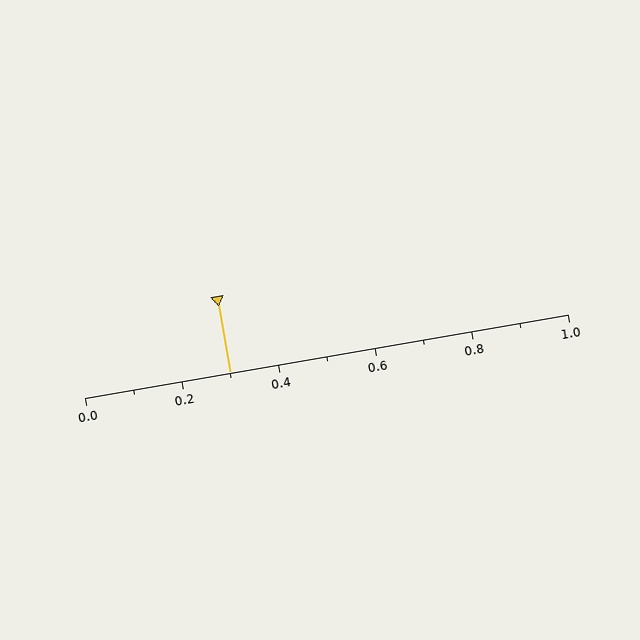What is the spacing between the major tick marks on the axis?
The major ticks are spaced 0.2 apart.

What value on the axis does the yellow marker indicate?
The marker indicates approximately 0.3.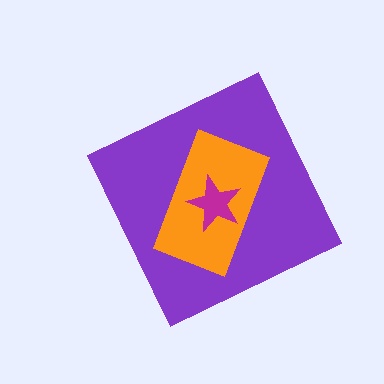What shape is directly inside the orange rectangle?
The magenta star.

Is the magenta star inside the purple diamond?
Yes.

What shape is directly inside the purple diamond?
The orange rectangle.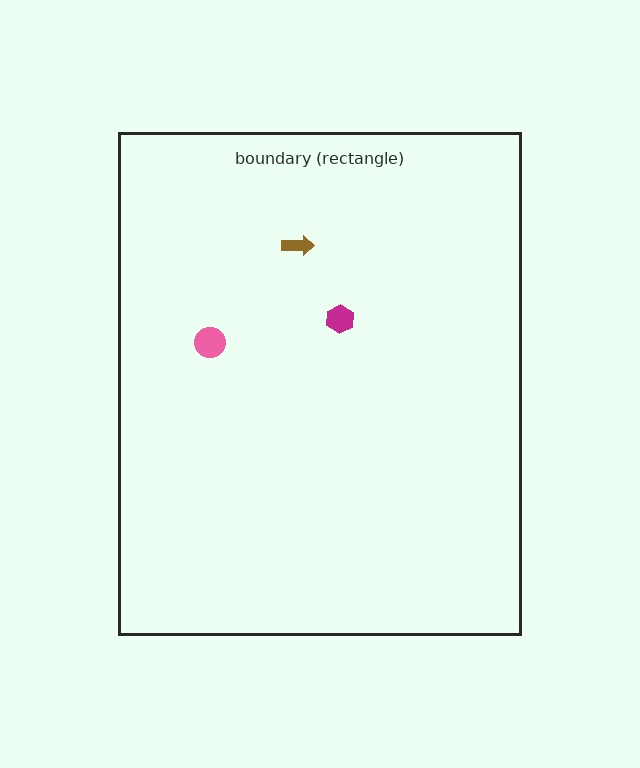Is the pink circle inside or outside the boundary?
Inside.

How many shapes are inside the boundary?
3 inside, 0 outside.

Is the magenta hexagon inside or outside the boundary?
Inside.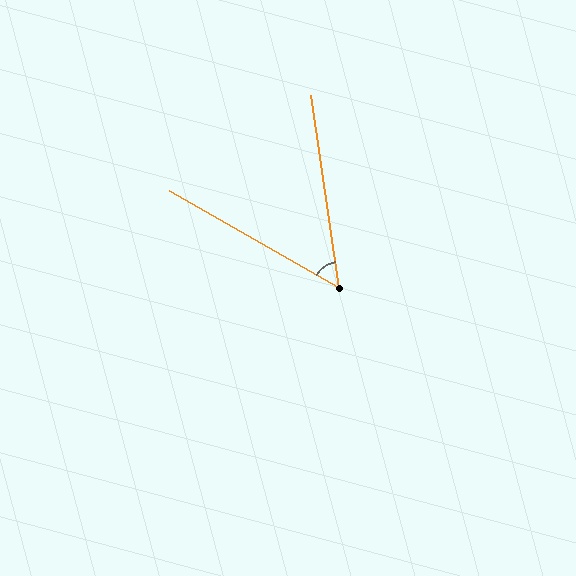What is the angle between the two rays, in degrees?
Approximately 52 degrees.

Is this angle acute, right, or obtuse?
It is acute.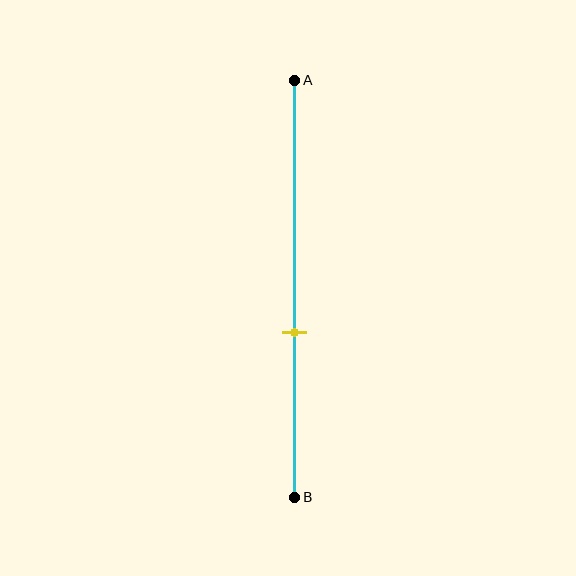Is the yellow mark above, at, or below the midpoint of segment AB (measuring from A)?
The yellow mark is below the midpoint of segment AB.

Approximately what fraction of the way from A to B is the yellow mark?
The yellow mark is approximately 60% of the way from A to B.